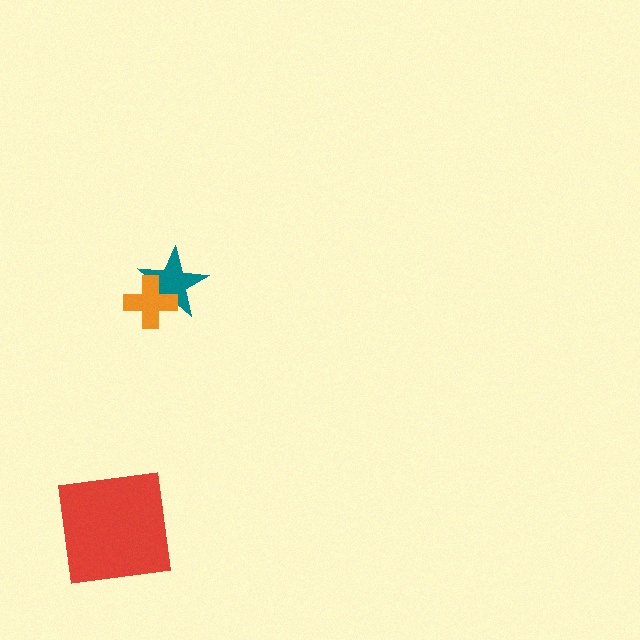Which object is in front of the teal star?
The orange cross is in front of the teal star.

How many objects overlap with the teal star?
1 object overlaps with the teal star.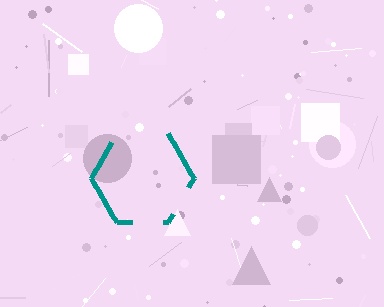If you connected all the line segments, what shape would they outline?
They would outline a hexagon.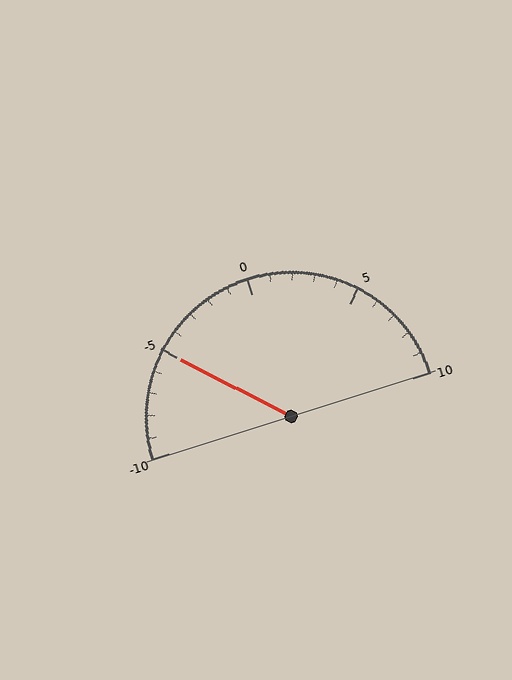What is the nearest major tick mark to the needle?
The nearest major tick mark is -5.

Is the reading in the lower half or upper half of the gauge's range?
The reading is in the lower half of the range (-10 to 10).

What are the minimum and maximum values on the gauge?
The gauge ranges from -10 to 10.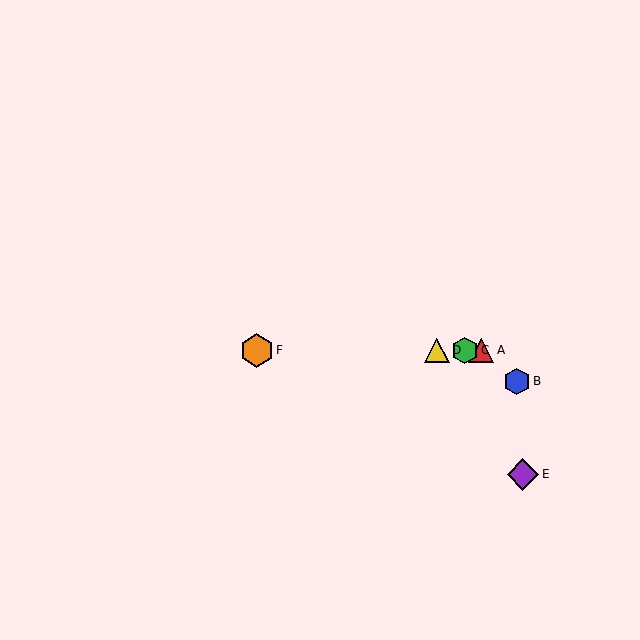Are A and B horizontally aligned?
No, A is at y≈351 and B is at y≈381.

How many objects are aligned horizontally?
4 objects (A, C, D, F) are aligned horizontally.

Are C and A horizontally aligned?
Yes, both are at y≈351.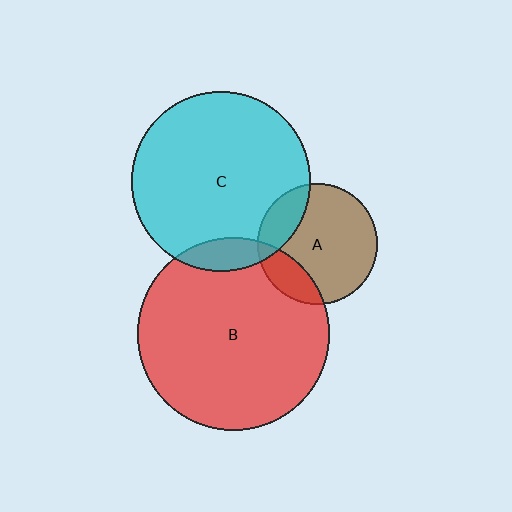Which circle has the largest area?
Circle B (red).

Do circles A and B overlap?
Yes.